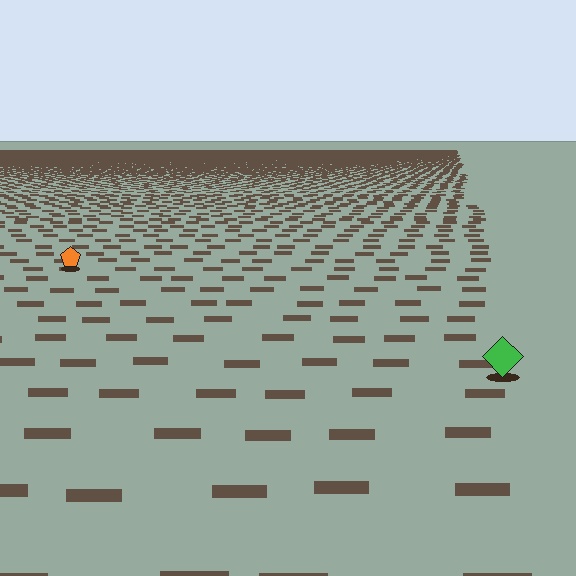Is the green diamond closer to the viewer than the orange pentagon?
Yes. The green diamond is closer — you can tell from the texture gradient: the ground texture is coarser near it.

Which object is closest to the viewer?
The green diamond is closest. The texture marks near it are larger and more spread out.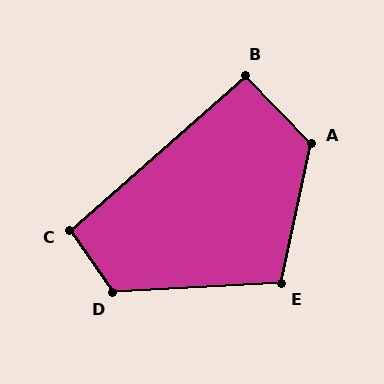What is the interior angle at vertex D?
Approximately 122 degrees (obtuse).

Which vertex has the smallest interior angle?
B, at approximately 92 degrees.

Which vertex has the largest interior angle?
A, at approximately 125 degrees.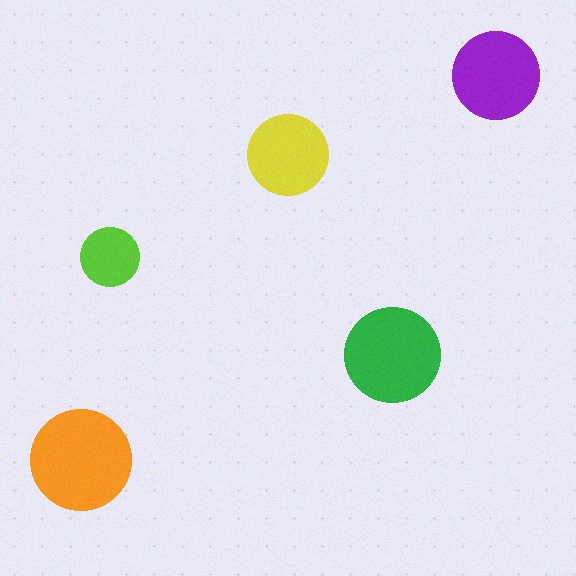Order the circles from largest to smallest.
the orange one, the green one, the purple one, the yellow one, the lime one.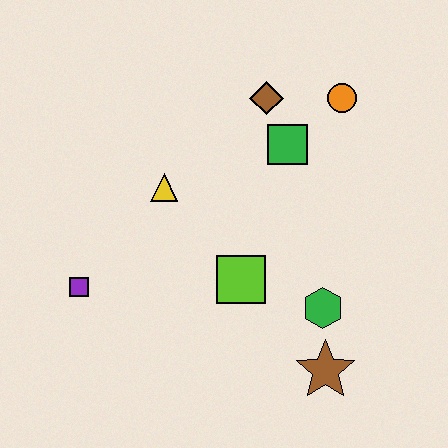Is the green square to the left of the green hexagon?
Yes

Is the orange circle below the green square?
No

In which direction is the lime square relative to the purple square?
The lime square is to the right of the purple square.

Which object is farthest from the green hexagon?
The purple square is farthest from the green hexagon.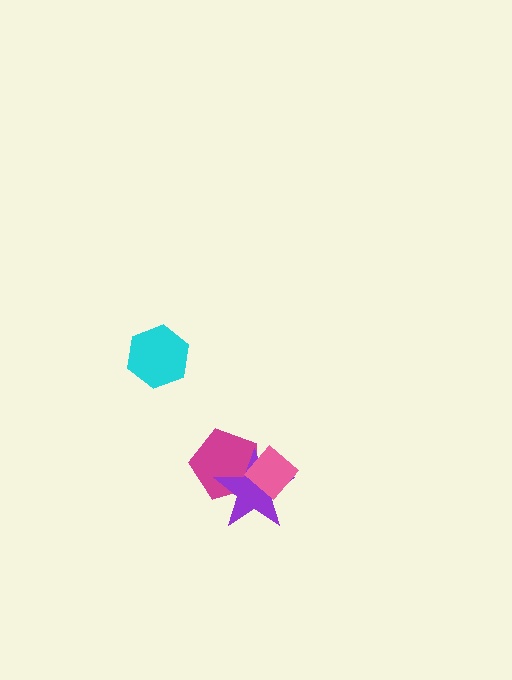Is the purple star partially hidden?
Yes, it is partially covered by another shape.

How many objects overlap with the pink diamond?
2 objects overlap with the pink diamond.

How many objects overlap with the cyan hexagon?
0 objects overlap with the cyan hexagon.